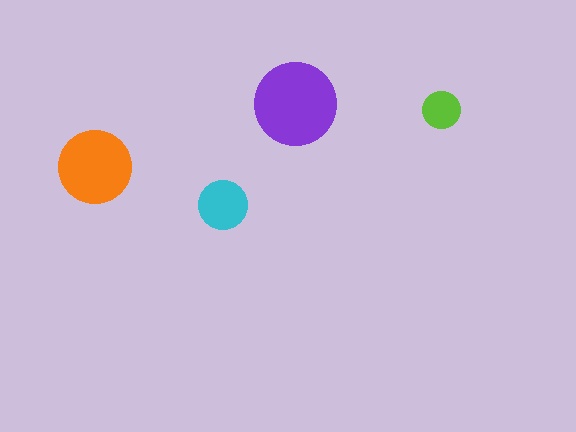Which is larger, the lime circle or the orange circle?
The orange one.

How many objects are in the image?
There are 4 objects in the image.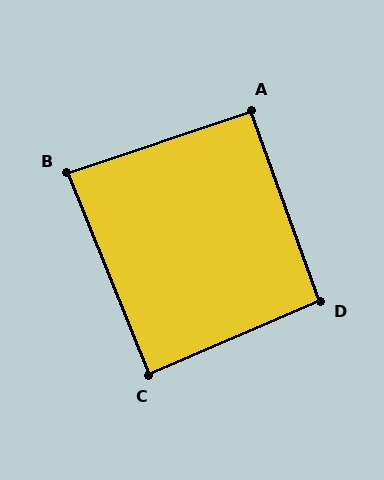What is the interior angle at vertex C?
Approximately 89 degrees (approximately right).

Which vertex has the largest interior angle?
D, at approximately 93 degrees.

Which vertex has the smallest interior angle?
B, at approximately 87 degrees.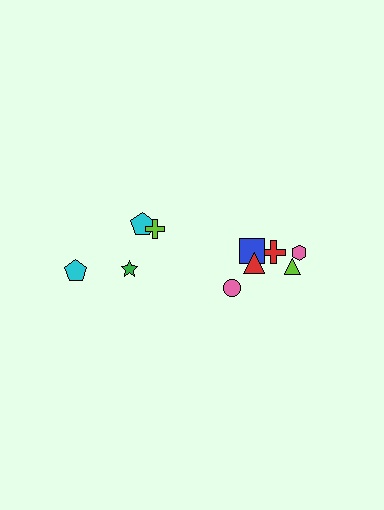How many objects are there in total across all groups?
There are 10 objects.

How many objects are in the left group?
There are 4 objects.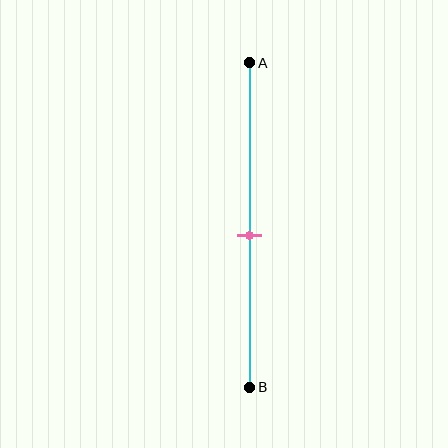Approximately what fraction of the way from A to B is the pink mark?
The pink mark is approximately 55% of the way from A to B.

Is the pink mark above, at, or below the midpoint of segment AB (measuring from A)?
The pink mark is below the midpoint of segment AB.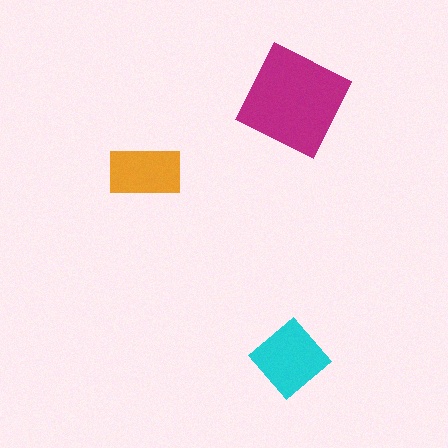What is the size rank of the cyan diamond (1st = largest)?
2nd.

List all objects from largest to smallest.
The magenta square, the cyan diamond, the orange rectangle.